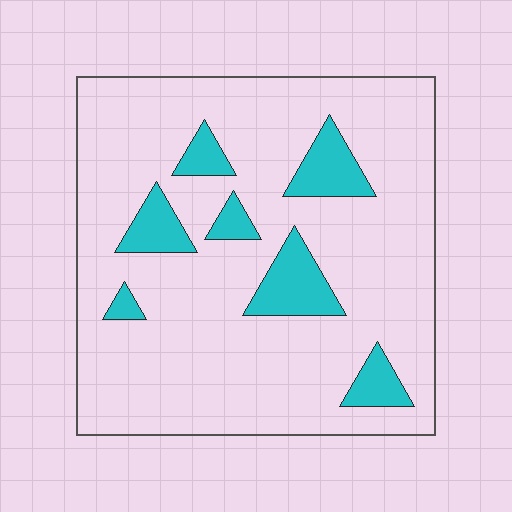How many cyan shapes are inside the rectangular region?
7.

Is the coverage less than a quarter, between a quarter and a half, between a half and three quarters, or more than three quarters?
Less than a quarter.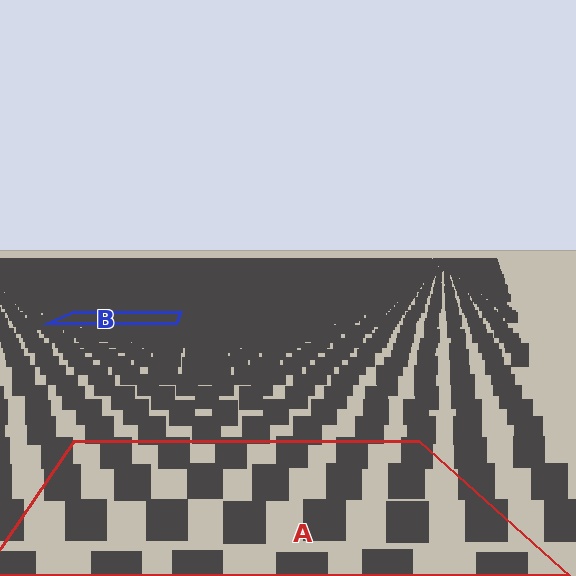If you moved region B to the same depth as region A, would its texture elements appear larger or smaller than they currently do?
They would appear larger. At a closer depth, the same texture elements are projected at a bigger on-screen size.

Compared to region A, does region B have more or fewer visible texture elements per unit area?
Region B has more texture elements per unit area — they are packed more densely because it is farther away.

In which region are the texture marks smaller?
The texture marks are smaller in region B, because it is farther away.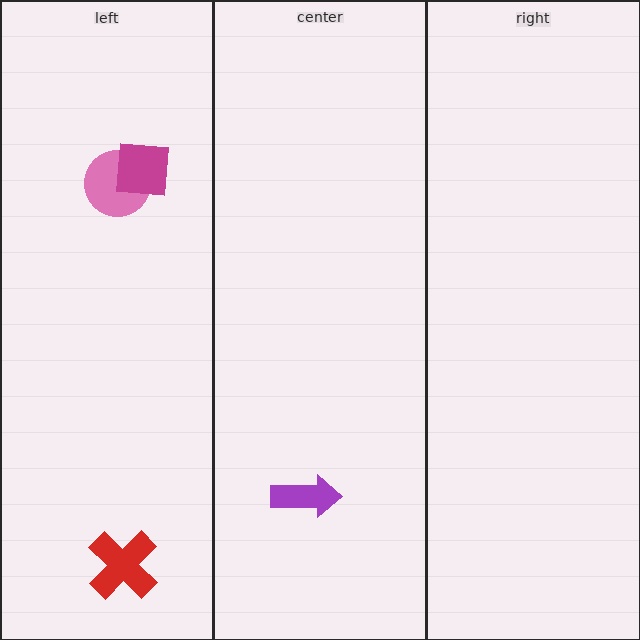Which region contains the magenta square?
The left region.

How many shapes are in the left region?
3.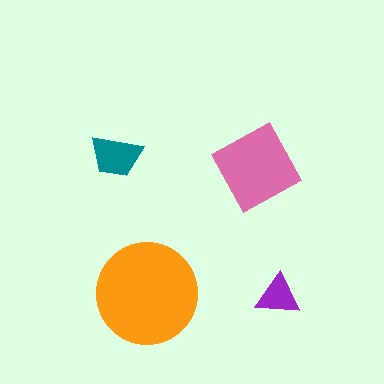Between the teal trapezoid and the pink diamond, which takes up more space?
The pink diamond.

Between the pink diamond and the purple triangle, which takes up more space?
The pink diamond.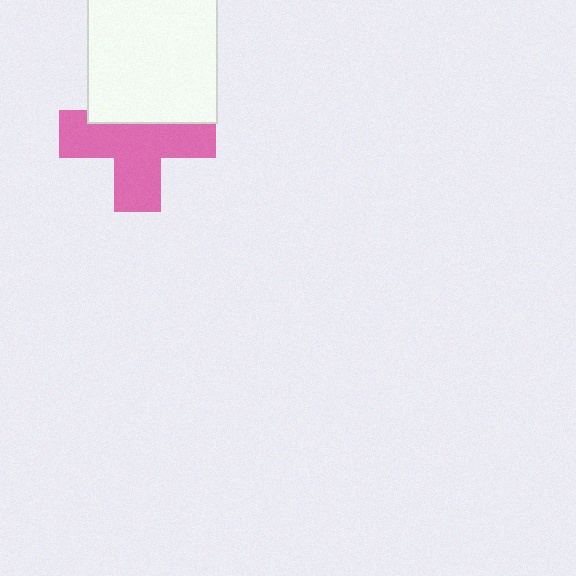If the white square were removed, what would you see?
You would see the complete pink cross.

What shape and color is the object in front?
The object in front is a white square.